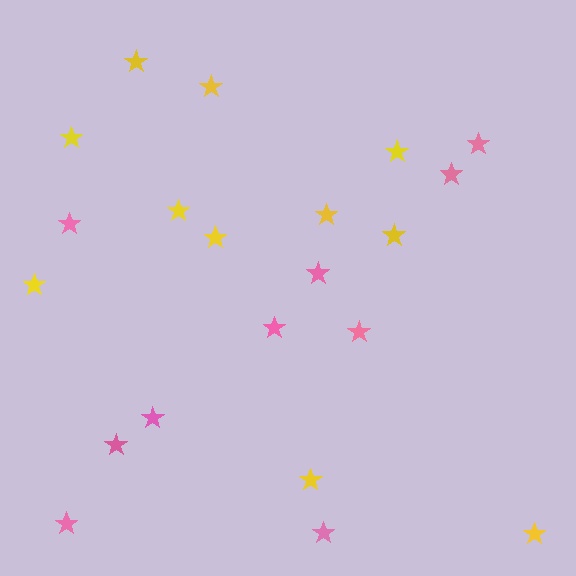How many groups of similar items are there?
There are 2 groups: one group of yellow stars (11) and one group of pink stars (10).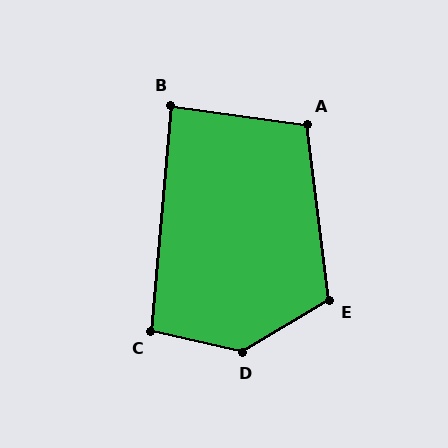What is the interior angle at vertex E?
Approximately 114 degrees (obtuse).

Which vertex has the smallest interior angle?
B, at approximately 87 degrees.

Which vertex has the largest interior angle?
D, at approximately 136 degrees.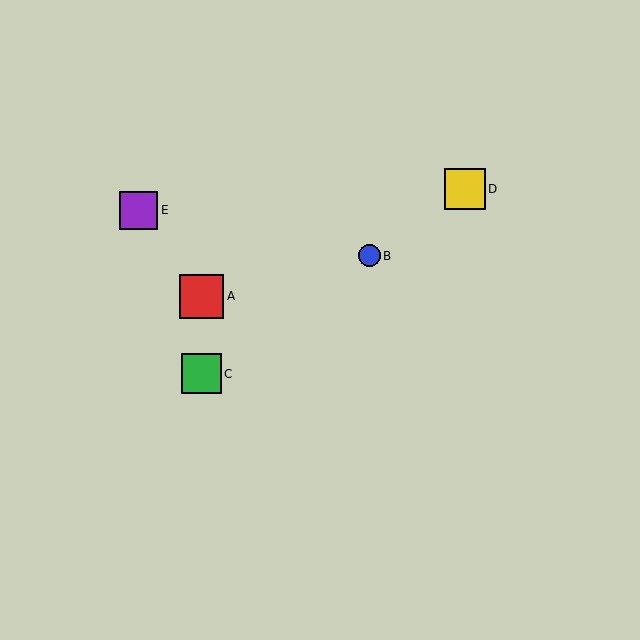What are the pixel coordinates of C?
Object C is at (201, 374).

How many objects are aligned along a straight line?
3 objects (B, C, D) are aligned along a straight line.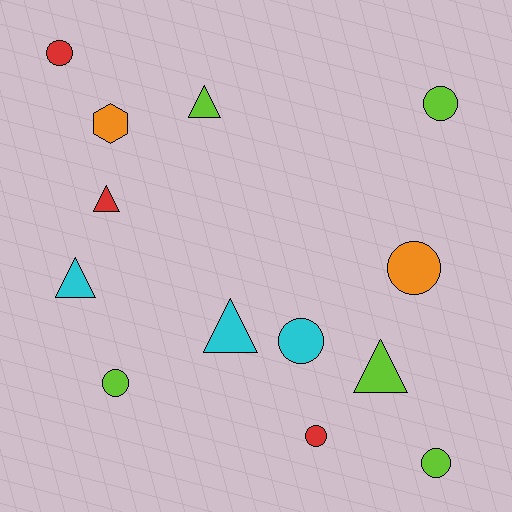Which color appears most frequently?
Lime, with 5 objects.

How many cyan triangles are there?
There are 2 cyan triangles.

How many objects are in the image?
There are 13 objects.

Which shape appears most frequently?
Circle, with 7 objects.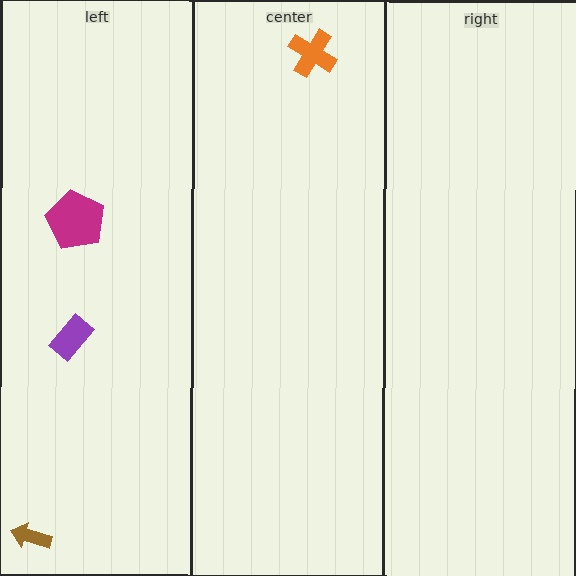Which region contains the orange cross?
The center region.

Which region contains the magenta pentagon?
The left region.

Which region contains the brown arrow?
The left region.